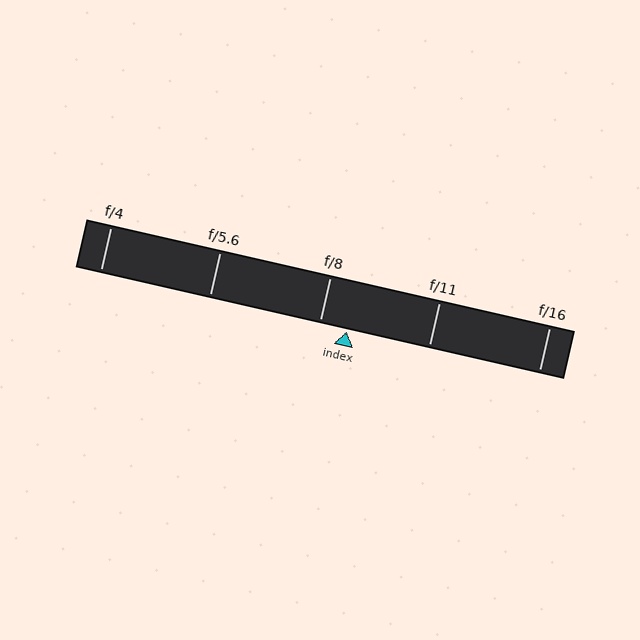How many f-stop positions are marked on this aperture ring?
There are 5 f-stop positions marked.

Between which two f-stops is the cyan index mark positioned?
The index mark is between f/8 and f/11.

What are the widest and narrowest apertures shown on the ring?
The widest aperture shown is f/4 and the narrowest is f/16.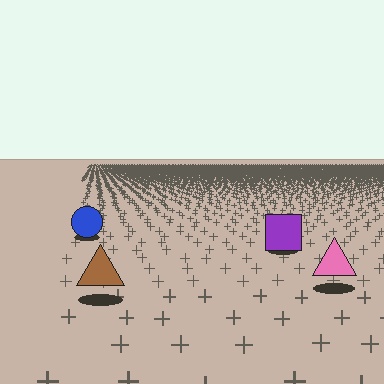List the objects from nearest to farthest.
From nearest to farthest: the brown triangle, the pink triangle, the purple square, the blue circle.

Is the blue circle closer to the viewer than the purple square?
No. The purple square is closer — you can tell from the texture gradient: the ground texture is coarser near it.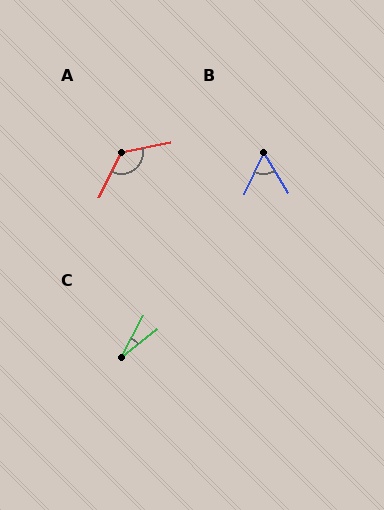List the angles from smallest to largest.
C (24°), B (56°), A (127°).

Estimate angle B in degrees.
Approximately 56 degrees.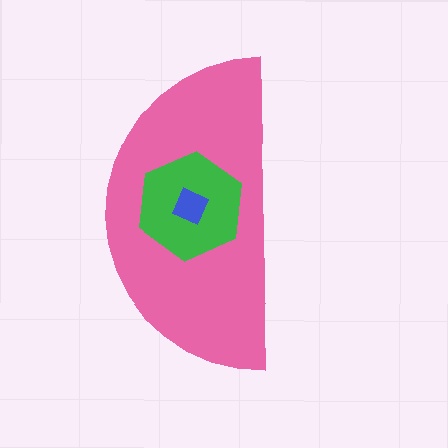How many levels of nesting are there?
3.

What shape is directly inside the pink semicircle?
The green hexagon.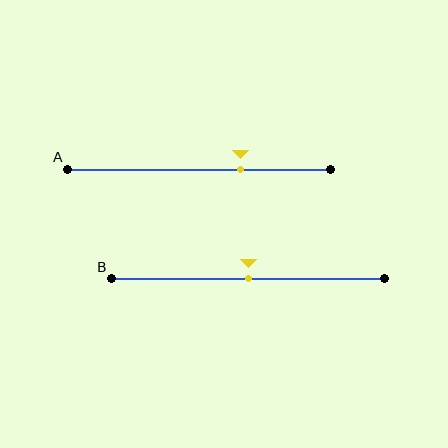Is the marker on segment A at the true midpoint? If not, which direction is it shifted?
No, the marker on segment A is shifted to the right by about 16% of the segment length.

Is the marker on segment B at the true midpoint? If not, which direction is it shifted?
Yes, the marker on segment B is at the true midpoint.